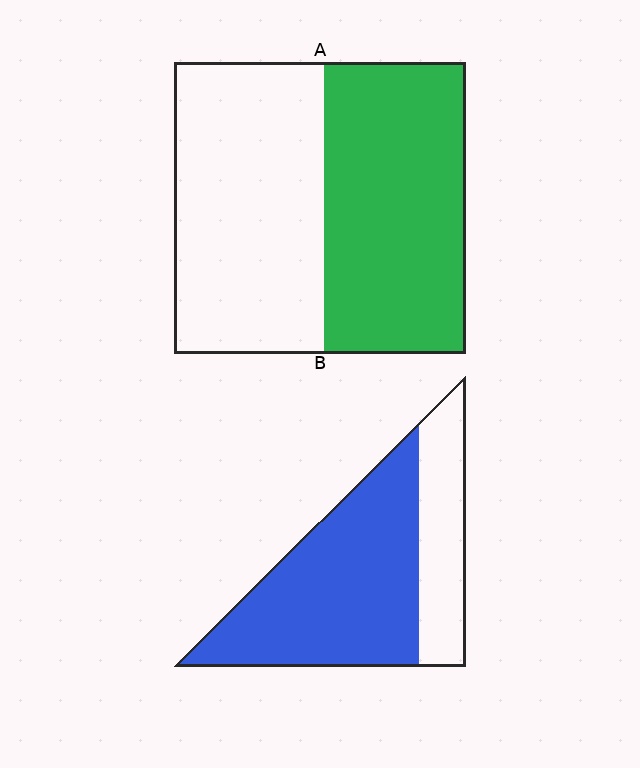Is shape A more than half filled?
Roughly half.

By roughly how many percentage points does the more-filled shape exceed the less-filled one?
By roughly 20 percentage points (B over A).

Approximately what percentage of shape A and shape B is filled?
A is approximately 50% and B is approximately 70%.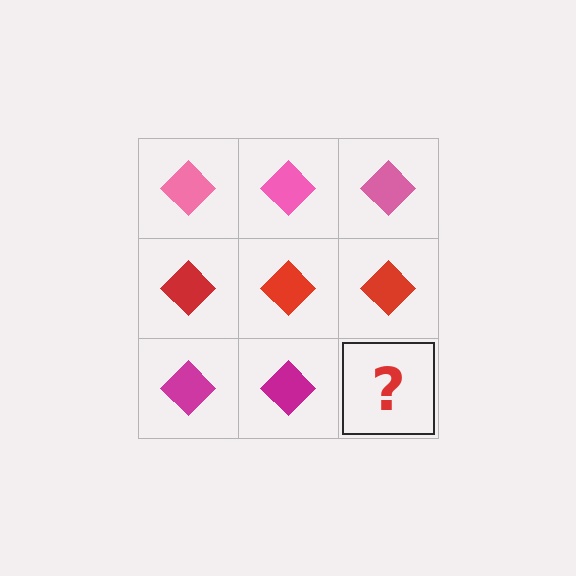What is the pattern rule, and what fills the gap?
The rule is that each row has a consistent color. The gap should be filled with a magenta diamond.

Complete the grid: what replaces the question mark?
The question mark should be replaced with a magenta diamond.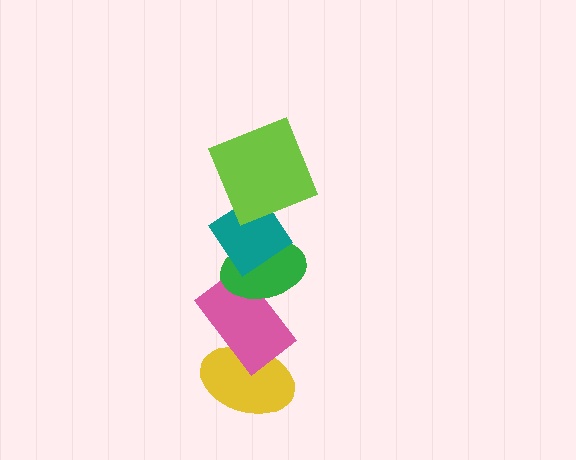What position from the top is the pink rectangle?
The pink rectangle is 4th from the top.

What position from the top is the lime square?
The lime square is 1st from the top.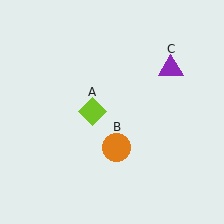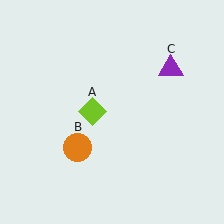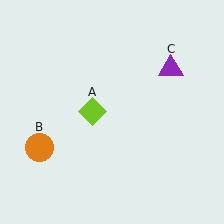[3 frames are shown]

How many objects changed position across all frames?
1 object changed position: orange circle (object B).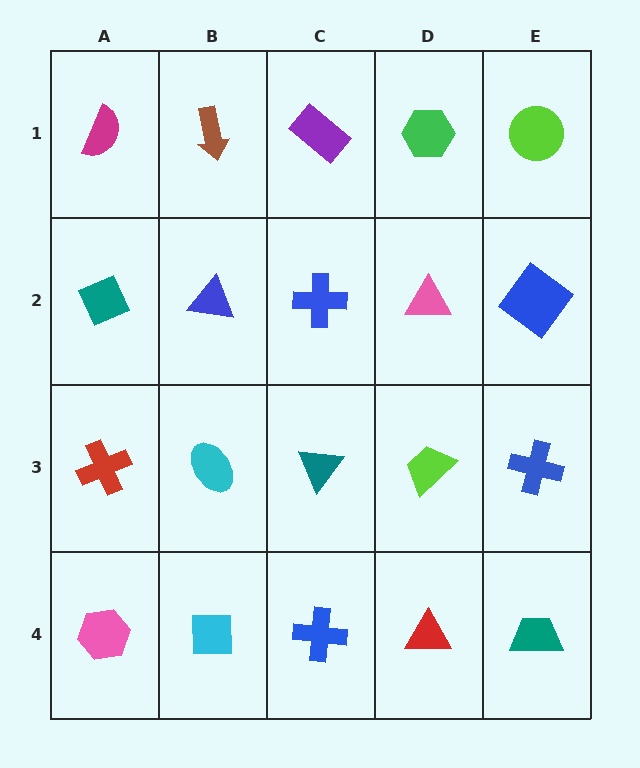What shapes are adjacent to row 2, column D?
A green hexagon (row 1, column D), a lime trapezoid (row 3, column D), a blue cross (row 2, column C), a blue diamond (row 2, column E).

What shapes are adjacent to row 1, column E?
A blue diamond (row 2, column E), a green hexagon (row 1, column D).